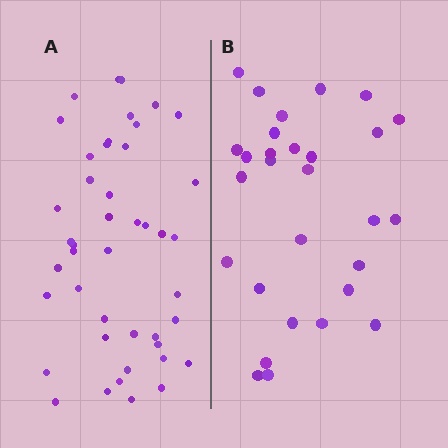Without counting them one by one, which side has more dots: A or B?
Region A (the left region) has more dots.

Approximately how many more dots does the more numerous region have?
Region A has approximately 15 more dots than region B.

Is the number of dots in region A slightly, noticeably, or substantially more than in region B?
Region A has substantially more. The ratio is roughly 1.5 to 1.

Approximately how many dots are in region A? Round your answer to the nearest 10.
About 40 dots. (The exact count is 44, which rounds to 40.)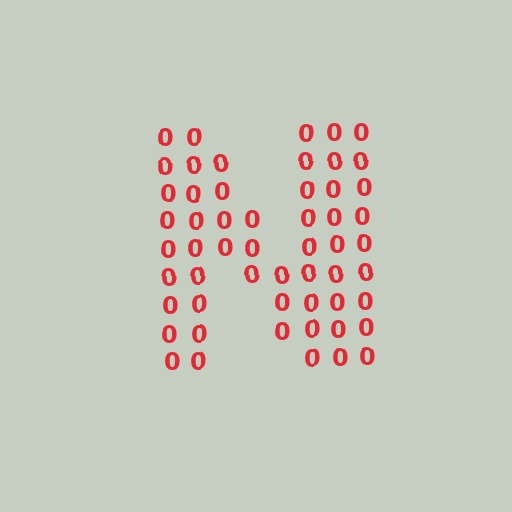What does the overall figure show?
The overall figure shows the letter N.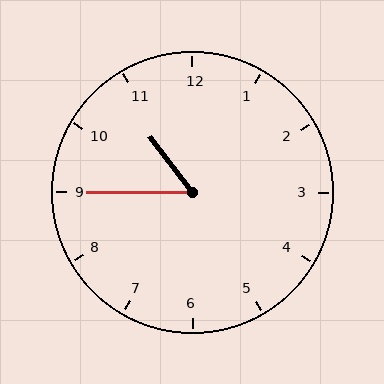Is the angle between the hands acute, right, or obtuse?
It is acute.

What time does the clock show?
10:45.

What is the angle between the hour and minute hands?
Approximately 52 degrees.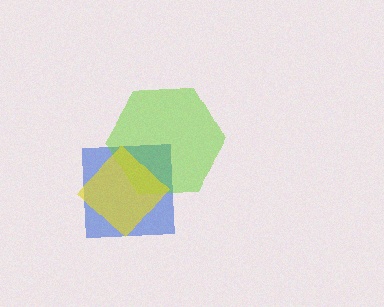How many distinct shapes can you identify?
There are 3 distinct shapes: a blue square, a lime hexagon, a yellow diamond.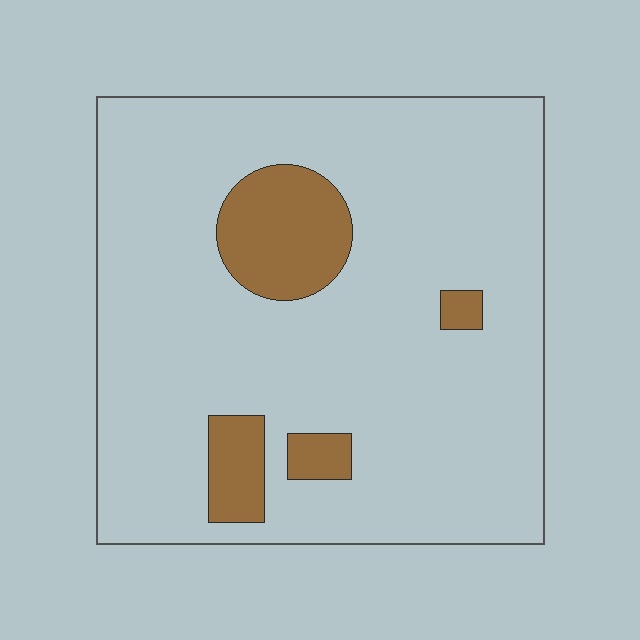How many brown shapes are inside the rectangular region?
4.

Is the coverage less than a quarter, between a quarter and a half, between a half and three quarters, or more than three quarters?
Less than a quarter.